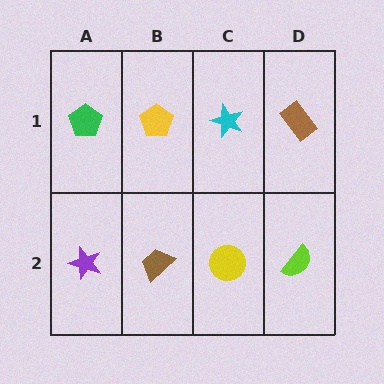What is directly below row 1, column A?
A purple star.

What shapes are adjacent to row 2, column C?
A cyan star (row 1, column C), a brown trapezoid (row 2, column B), a lime semicircle (row 2, column D).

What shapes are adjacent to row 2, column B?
A yellow pentagon (row 1, column B), a purple star (row 2, column A), a yellow circle (row 2, column C).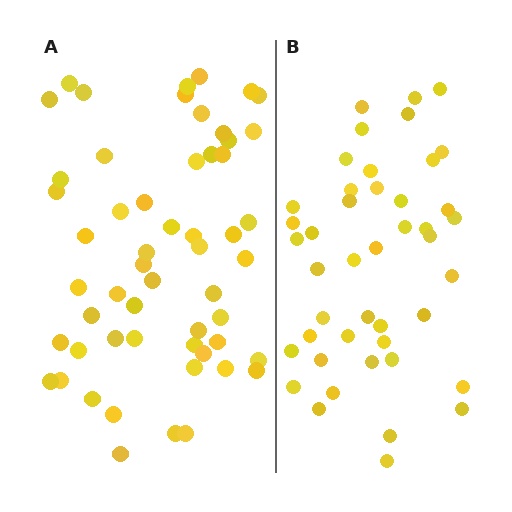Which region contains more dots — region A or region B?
Region A (the left region) has more dots.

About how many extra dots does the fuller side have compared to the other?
Region A has roughly 12 or so more dots than region B.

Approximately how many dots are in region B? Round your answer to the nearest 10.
About 40 dots. (The exact count is 44, which rounds to 40.)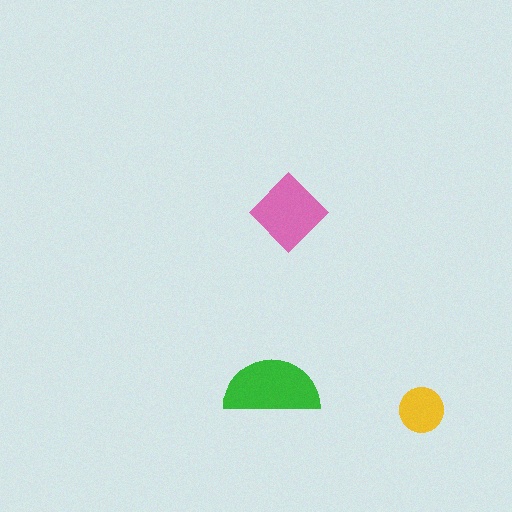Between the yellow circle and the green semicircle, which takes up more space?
The green semicircle.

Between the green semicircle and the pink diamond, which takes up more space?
The green semicircle.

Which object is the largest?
The green semicircle.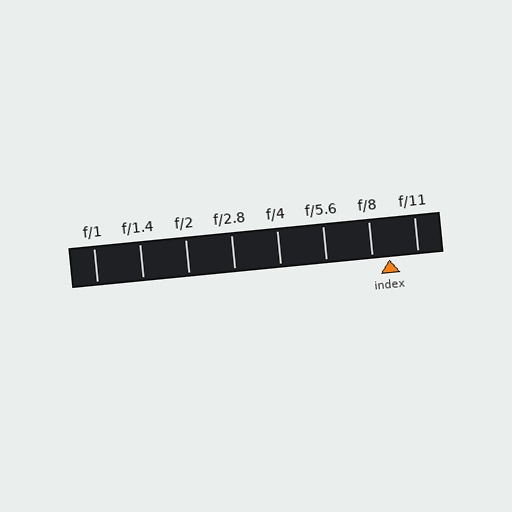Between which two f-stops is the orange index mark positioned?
The index mark is between f/8 and f/11.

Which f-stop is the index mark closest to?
The index mark is closest to f/8.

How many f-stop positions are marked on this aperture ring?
There are 8 f-stop positions marked.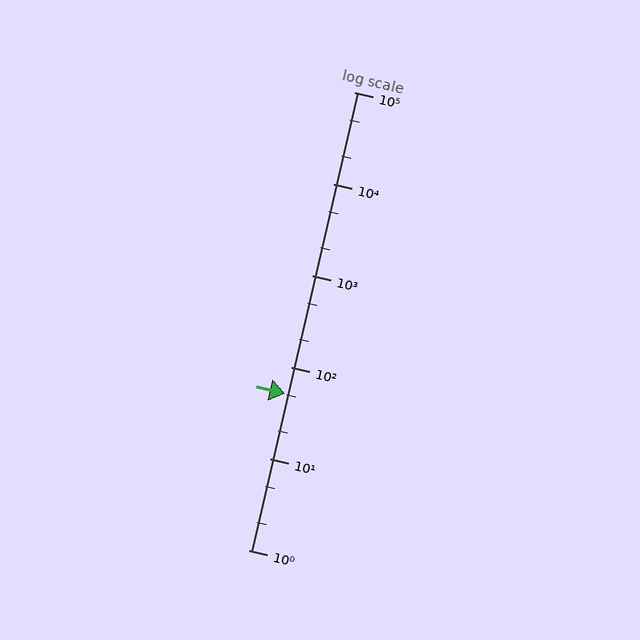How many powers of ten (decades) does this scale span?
The scale spans 5 decades, from 1 to 100000.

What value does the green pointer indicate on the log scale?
The pointer indicates approximately 51.